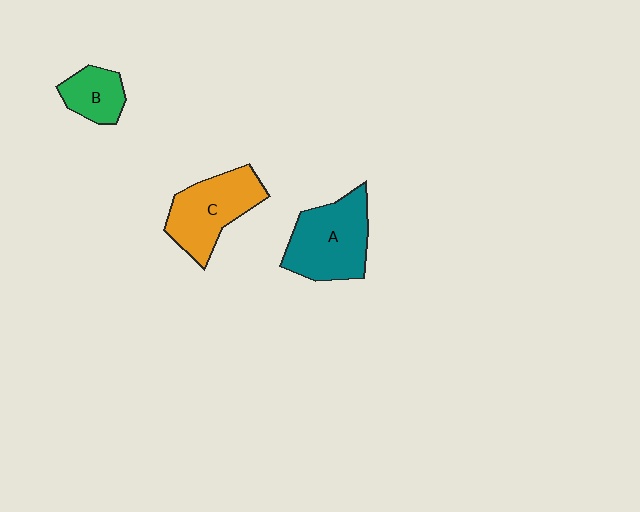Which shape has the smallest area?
Shape B (green).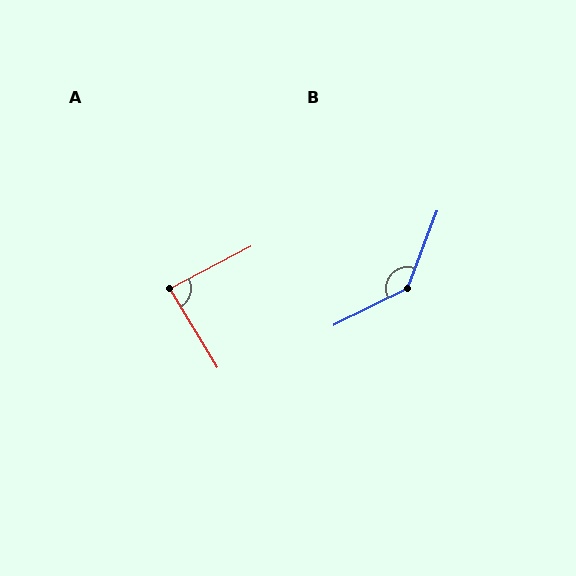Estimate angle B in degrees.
Approximately 137 degrees.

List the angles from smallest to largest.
A (86°), B (137°).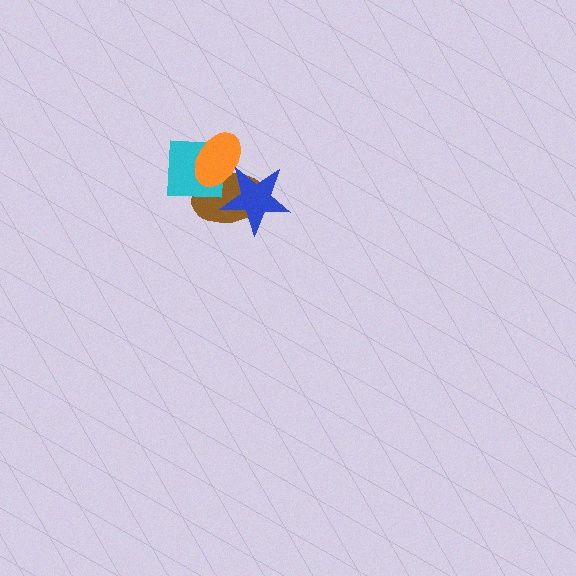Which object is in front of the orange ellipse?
The blue star is in front of the orange ellipse.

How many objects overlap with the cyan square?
3 objects overlap with the cyan square.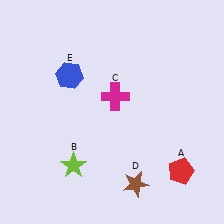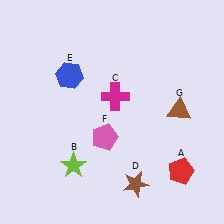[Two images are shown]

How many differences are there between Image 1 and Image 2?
There are 2 differences between the two images.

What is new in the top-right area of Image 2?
A brown triangle (G) was added in the top-right area of Image 2.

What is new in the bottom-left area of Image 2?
A pink pentagon (F) was added in the bottom-left area of Image 2.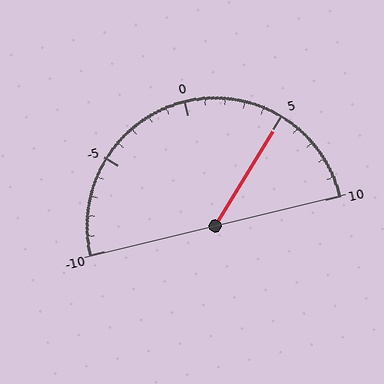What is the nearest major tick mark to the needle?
The nearest major tick mark is 5.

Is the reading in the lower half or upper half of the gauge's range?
The reading is in the upper half of the range (-10 to 10).